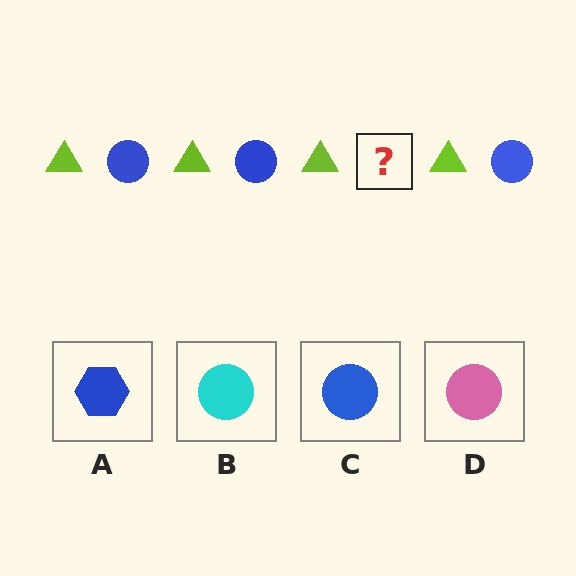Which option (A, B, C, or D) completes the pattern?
C.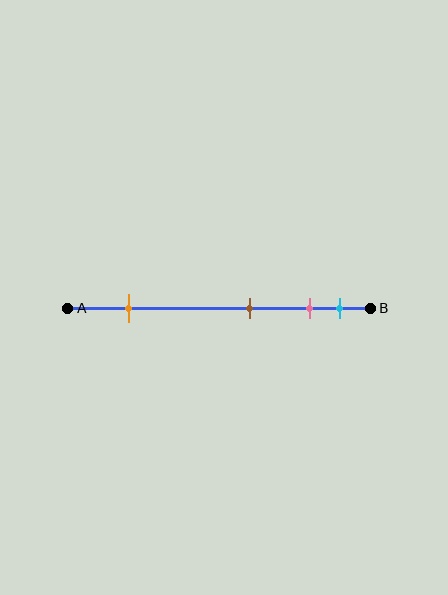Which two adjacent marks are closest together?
The pink and cyan marks are the closest adjacent pair.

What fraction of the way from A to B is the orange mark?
The orange mark is approximately 20% (0.2) of the way from A to B.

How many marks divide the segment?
There are 4 marks dividing the segment.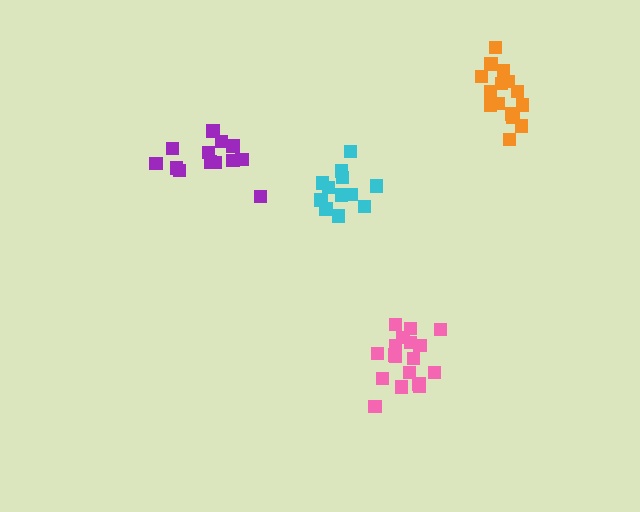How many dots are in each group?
Group 1: 18 dots, Group 2: 15 dots, Group 3: 12 dots, Group 4: 13 dots (58 total).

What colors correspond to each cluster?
The clusters are colored: pink, orange, cyan, purple.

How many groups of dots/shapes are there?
There are 4 groups.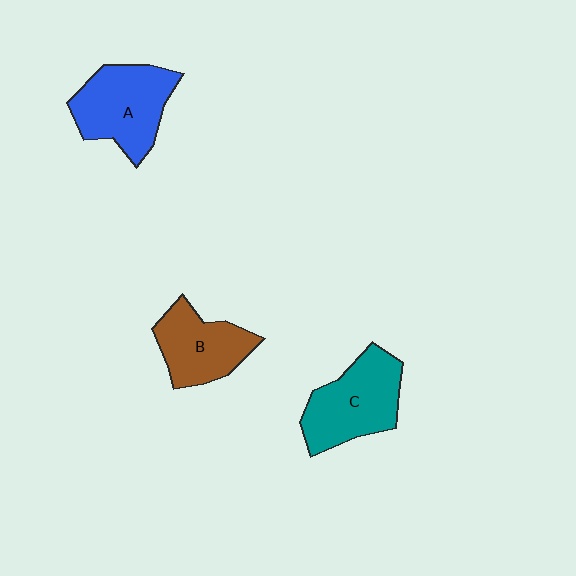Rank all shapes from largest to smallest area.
From largest to smallest: A (blue), C (teal), B (brown).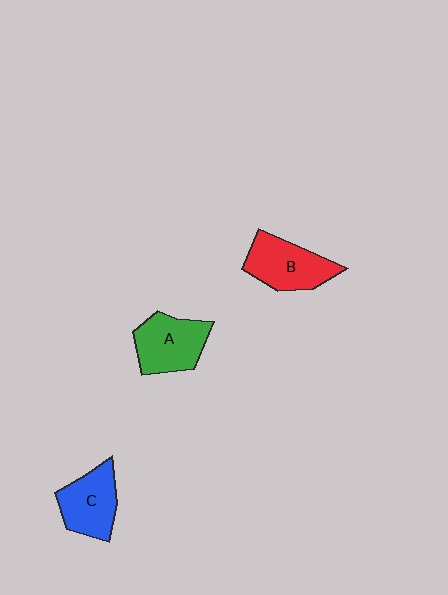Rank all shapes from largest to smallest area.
From largest to smallest: B (red), A (green), C (blue).